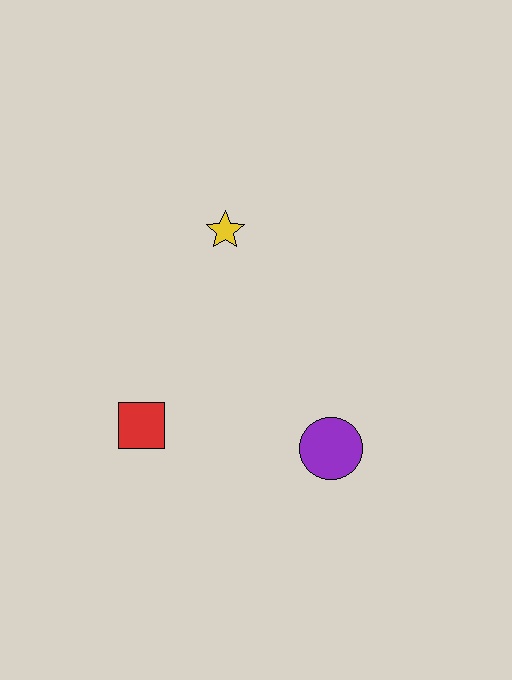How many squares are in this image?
There is 1 square.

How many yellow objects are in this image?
There is 1 yellow object.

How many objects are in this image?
There are 3 objects.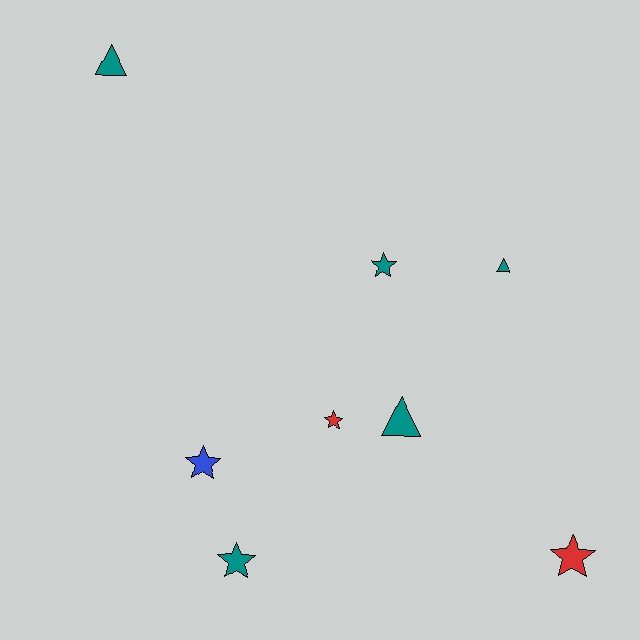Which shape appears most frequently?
Star, with 5 objects.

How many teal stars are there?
There are 2 teal stars.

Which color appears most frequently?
Teal, with 5 objects.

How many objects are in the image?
There are 8 objects.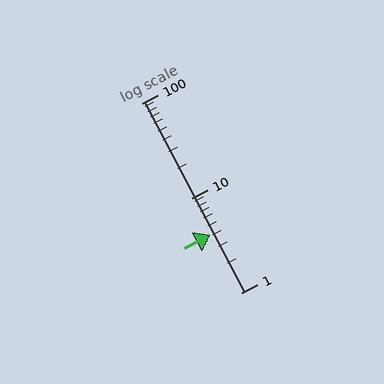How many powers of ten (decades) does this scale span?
The scale spans 2 decades, from 1 to 100.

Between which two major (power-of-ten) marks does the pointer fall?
The pointer is between 1 and 10.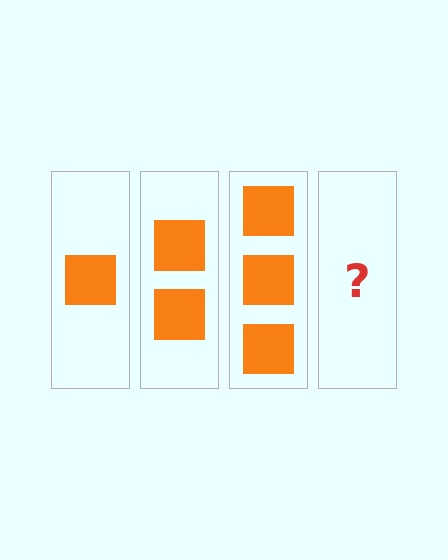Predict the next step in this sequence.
The next step is 4 squares.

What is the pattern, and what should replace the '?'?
The pattern is that each step adds one more square. The '?' should be 4 squares.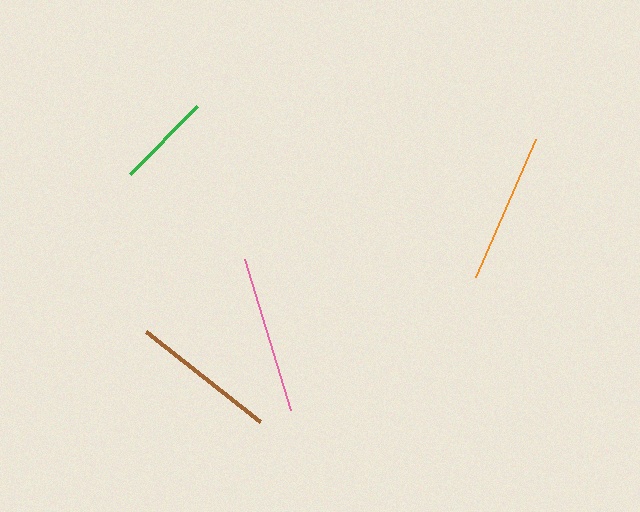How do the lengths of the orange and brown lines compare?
The orange and brown lines are approximately the same length.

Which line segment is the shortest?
The green line is the shortest at approximately 96 pixels.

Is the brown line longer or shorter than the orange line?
The orange line is longer than the brown line.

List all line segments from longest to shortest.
From longest to shortest: pink, orange, brown, green.